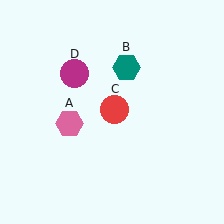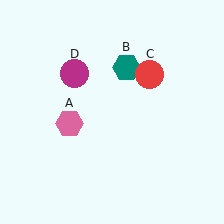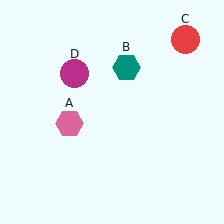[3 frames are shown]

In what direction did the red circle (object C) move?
The red circle (object C) moved up and to the right.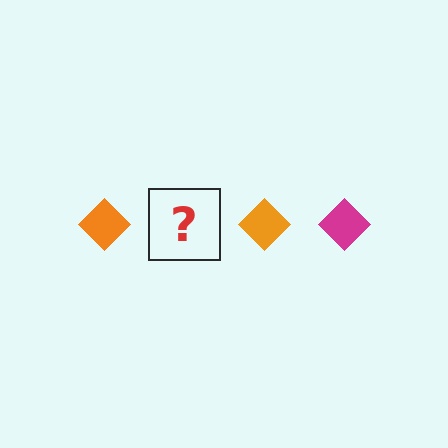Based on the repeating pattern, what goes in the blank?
The blank should be a magenta diamond.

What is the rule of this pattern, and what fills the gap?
The rule is that the pattern cycles through orange, magenta diamonds. The gap should be filled with a magenta diamond.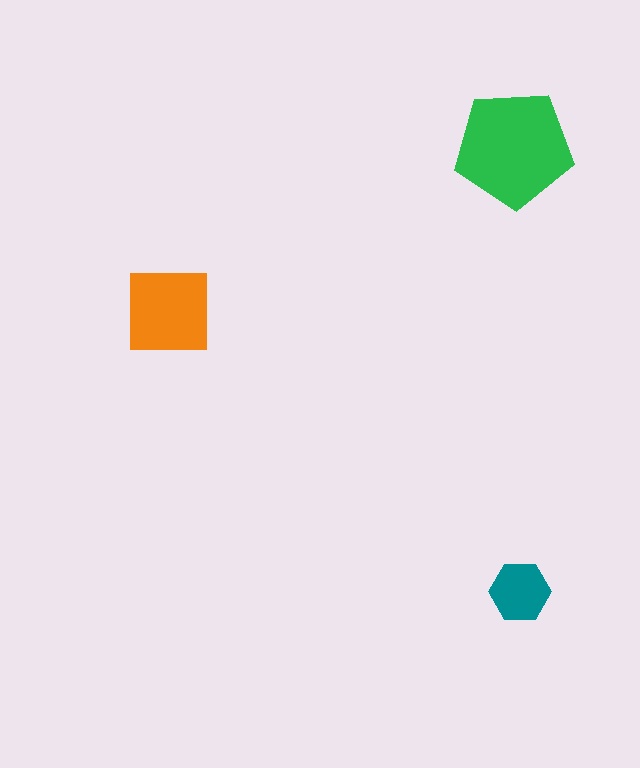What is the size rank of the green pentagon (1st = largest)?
1st.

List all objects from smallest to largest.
The teal hexagon, the orange square, the green pentagon.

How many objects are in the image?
There are 3 objects in the image.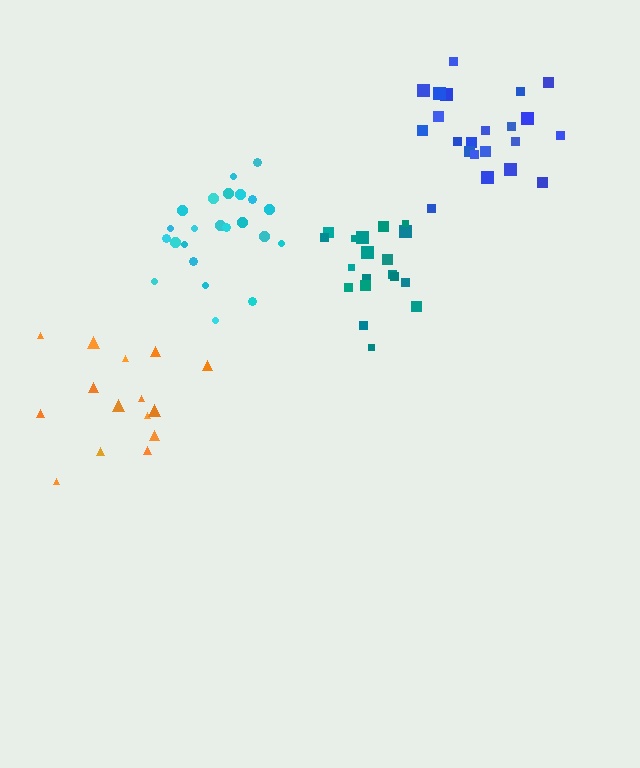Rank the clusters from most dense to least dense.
blue, teal, cyan, orange.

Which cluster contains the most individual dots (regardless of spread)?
Cyan (23).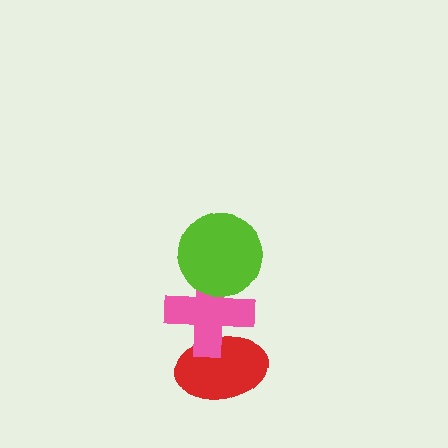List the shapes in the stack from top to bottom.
From top to bottom: the lime circle, the pink cross, the red ellipse.